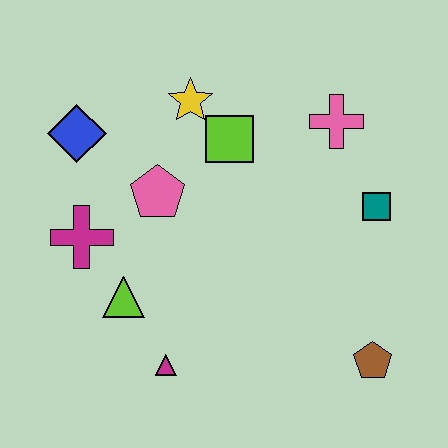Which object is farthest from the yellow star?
The brown pentagon is farthest from the yellow star.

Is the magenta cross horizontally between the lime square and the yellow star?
No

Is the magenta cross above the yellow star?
No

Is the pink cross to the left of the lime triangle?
No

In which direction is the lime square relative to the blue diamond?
The lime square is to the right of the blue diamond.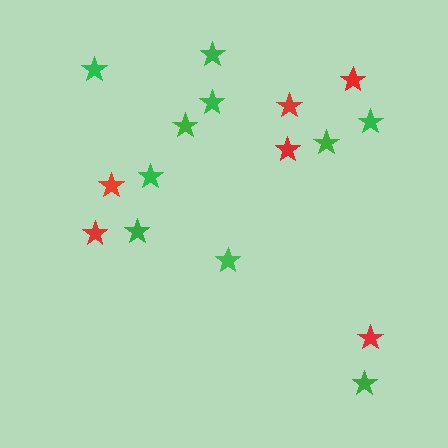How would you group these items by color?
There are 2 groups: one group of green stars (10) and one group of red stars (6).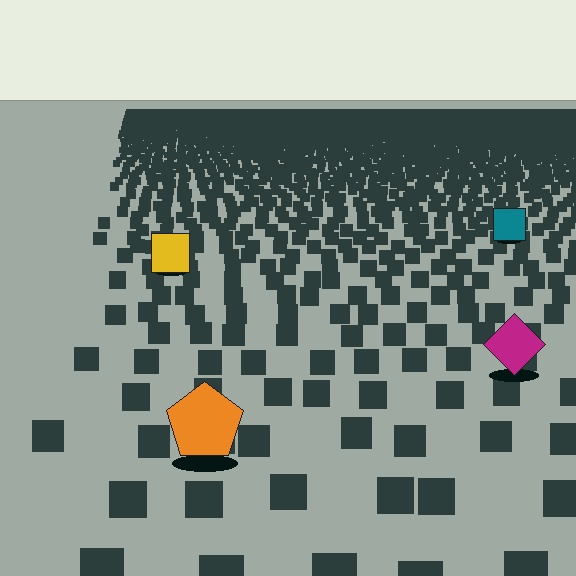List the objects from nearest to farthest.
From nearest to farthest: the orange pentagon, the magenta diamond, the yellow square, the teal square.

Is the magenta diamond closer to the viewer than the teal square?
Yes. The magenta diamond is closer — you can tell from the texture gradient: the ground texture is coarser near it.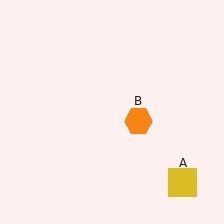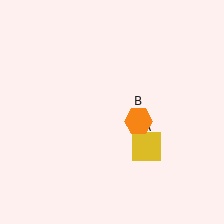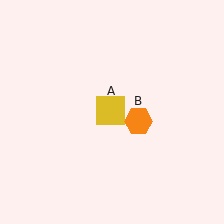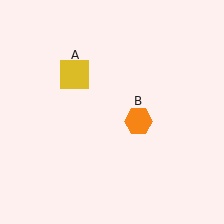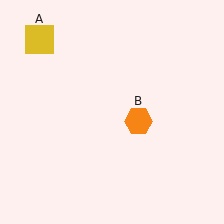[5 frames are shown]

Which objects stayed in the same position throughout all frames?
Orange hexagon (object B) remained stationary.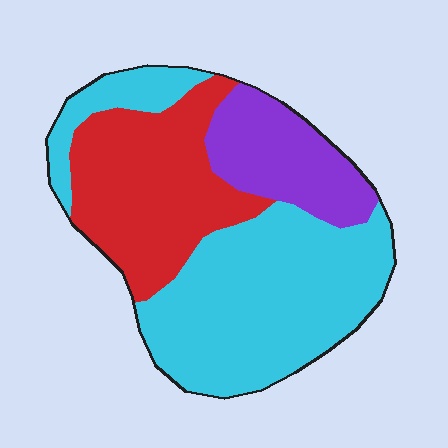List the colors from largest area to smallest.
From largest to smallest: cyan, red, purple.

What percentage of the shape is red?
Red takes up about one third (1/3) of the shape.